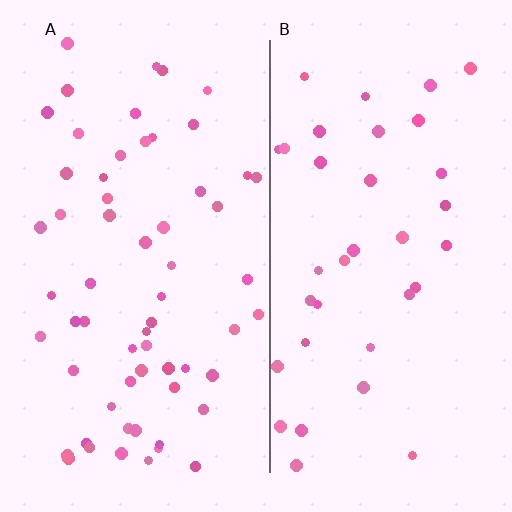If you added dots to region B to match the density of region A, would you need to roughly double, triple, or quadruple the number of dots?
Approximately double.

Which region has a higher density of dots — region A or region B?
A (the left).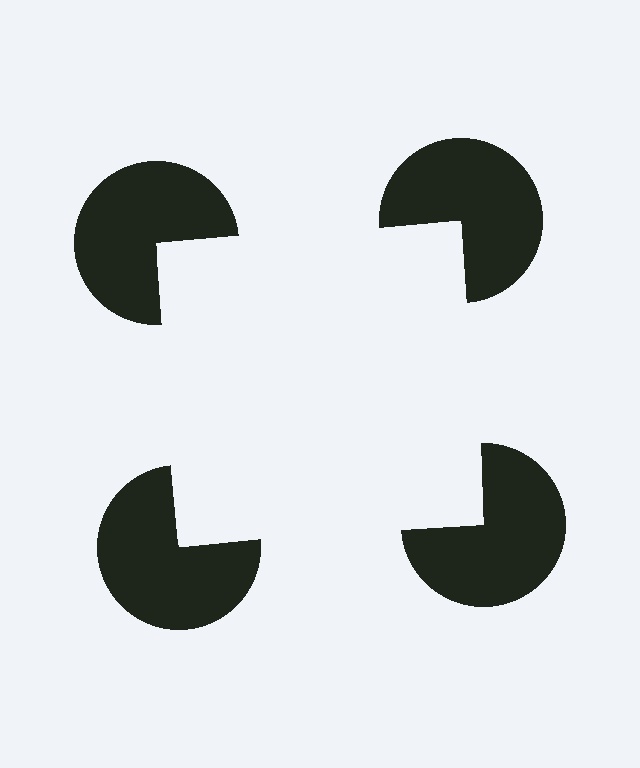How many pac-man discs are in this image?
There are 4 — one at each vertex of the illusory square.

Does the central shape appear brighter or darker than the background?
It typically appears slightly brighter than the background, even though no actual brightness change is drawn.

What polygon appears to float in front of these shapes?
An illusory square — its edges are inferred from the aligned wedge cuts in the pac-man discs, not physically drawn.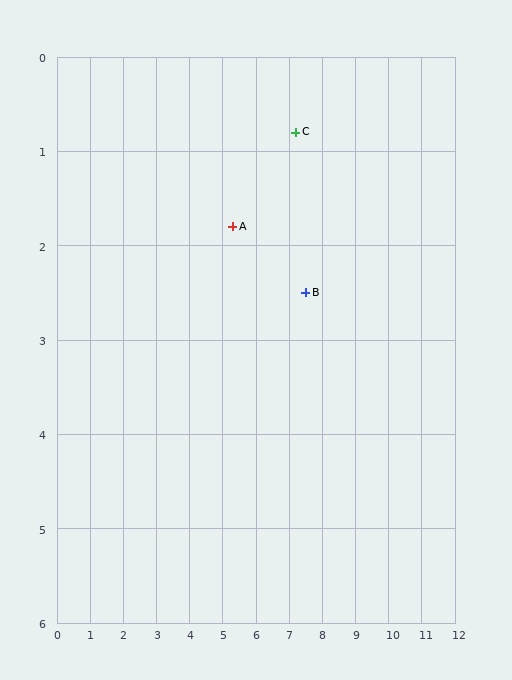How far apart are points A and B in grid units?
Points A and B are about 2.3 grid units apart.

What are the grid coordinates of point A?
Point A is at approximately (5.3, 1.8).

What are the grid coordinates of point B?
Point B is at approximately (7.5, 2.5).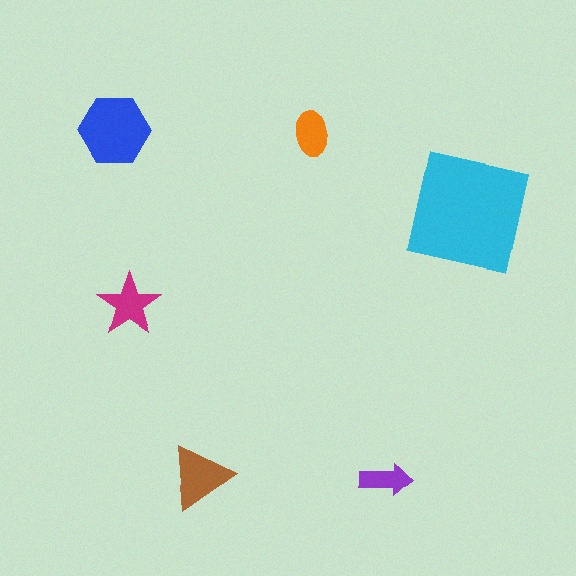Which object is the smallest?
The purple arrow.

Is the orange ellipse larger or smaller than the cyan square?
Smaller.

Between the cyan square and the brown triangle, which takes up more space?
The cyan square.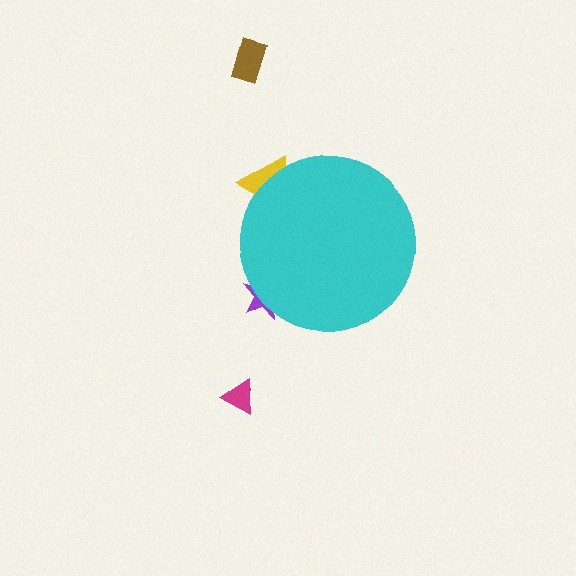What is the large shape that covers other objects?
A cyan circle.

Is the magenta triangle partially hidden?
No, the magenta triangle is fully visible.